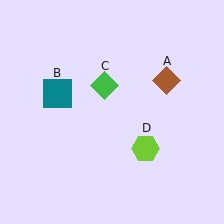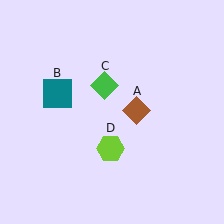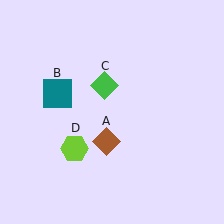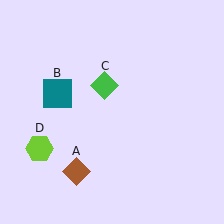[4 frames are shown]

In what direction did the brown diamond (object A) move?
The brown diamond (object A) moved down and to the left.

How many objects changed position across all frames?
2 objects changed position: brown diamond (object A), lime hexagon (object D).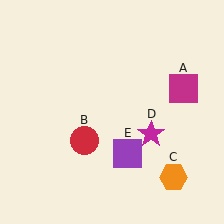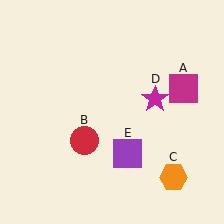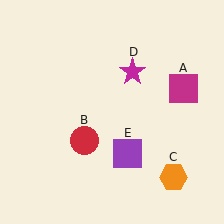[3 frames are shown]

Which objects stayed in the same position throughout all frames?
Magenta square (object A) and red circle (object B) and orange hexagon (object C) and purple square (object E) remained stationary.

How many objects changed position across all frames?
1 object changed position: magenta star (object D).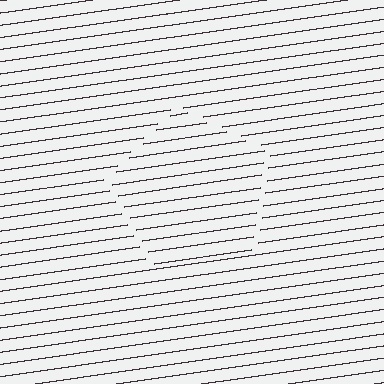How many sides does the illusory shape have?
5 sides — the line-ends trace a pentagon.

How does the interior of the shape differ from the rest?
The interior of the shape contains the same grating, shifted by half a period — the contour is defined by the phase discontinuity where line-ends from the inner and outer gratings abut.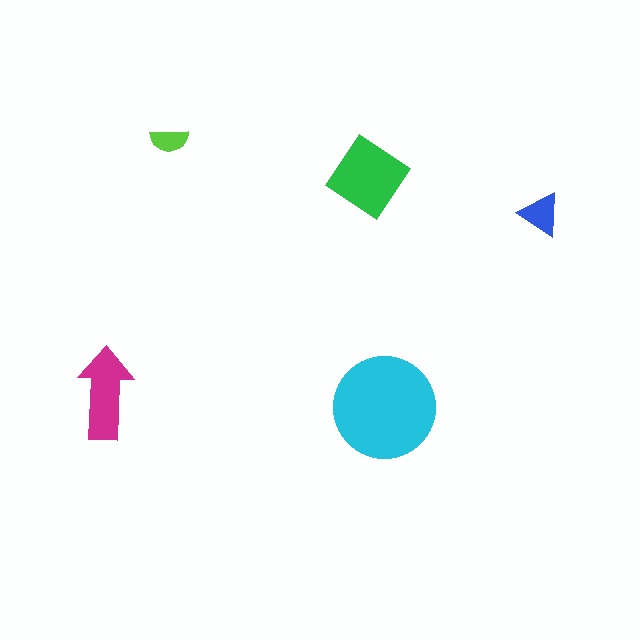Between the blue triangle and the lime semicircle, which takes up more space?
The blue triangle.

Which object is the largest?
The cyan circle.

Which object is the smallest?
The lime semicircle.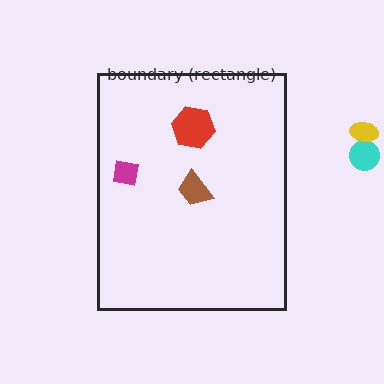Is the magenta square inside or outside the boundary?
Inside.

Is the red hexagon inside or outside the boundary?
Inside.